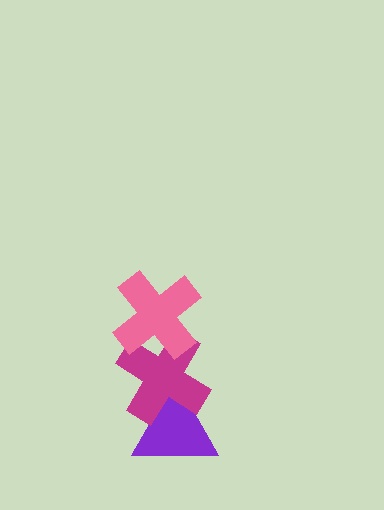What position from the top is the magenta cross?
The magenta cross is 2nd from the top.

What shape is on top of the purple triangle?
The magenta cross is on top of the purple triangle.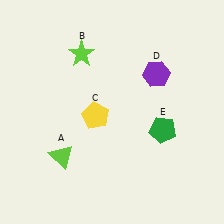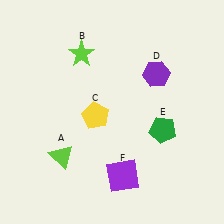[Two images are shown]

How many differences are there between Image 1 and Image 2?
There is 1 difference between the two images.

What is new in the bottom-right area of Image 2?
A purple square (F) was added in the bottom-right area of Image 2.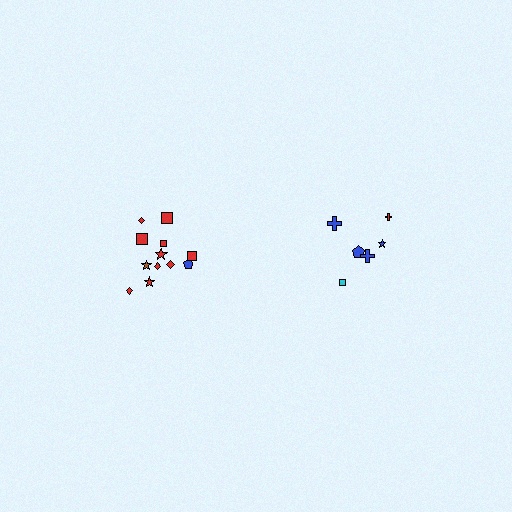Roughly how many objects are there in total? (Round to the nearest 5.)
Roughly 20 objects in total.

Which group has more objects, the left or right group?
The left group.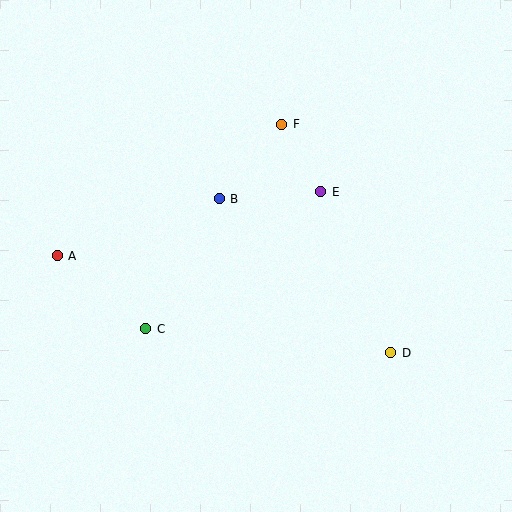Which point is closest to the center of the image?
Point B at (219, 199) is closest to the center.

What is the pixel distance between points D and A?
The distance between D and A is 347 pixels.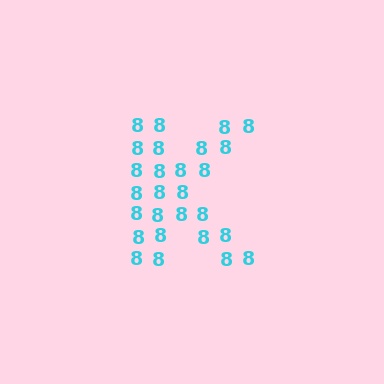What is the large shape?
The large shape is the letter K.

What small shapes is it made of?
It is made of small digit 8's.